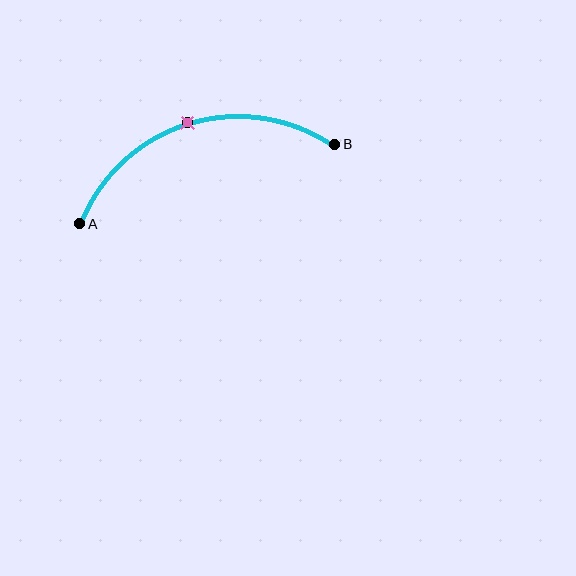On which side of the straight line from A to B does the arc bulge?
The arc bulges above the straight line connecting A and B.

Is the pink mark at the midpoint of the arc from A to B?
Yes. The pink mark lies on the arc at equal arc-length from both A and B — it is the arc midpoint.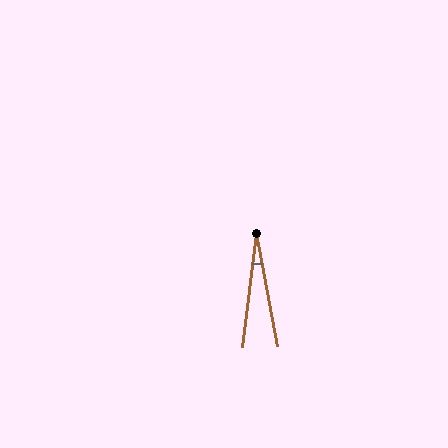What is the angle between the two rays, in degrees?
Approximately 18 degrees.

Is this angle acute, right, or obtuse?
It is acute.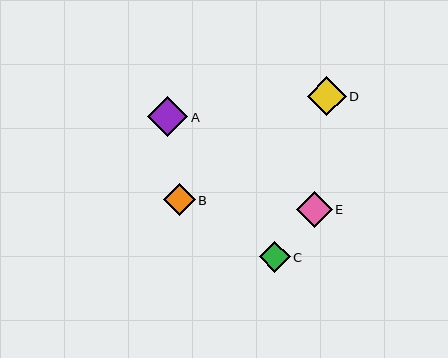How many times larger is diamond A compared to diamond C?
Diamond A is approximately 1.3 times the size of diamond C.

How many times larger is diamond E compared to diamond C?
Diamond E is approximately 1.2 times the size of diamond C.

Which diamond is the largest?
Diamond A is the largest with a size of approximately 40 pixels.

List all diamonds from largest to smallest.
From largest to smallest: A, D, E, B, C.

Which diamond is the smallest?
Diamond C is the smallest with a size of approximately 31 pixels.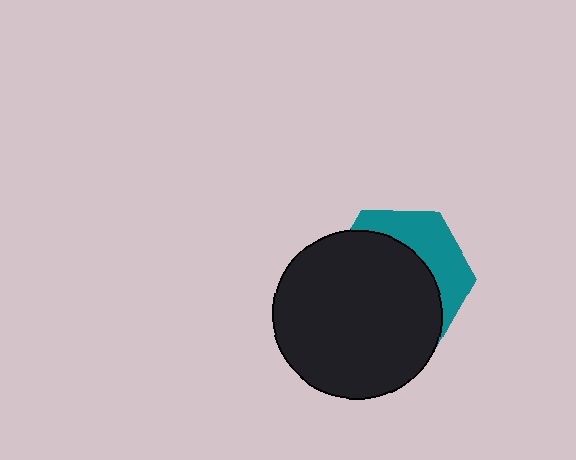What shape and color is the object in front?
The object in front is a black circle.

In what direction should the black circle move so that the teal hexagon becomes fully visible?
The black circle should move toward the lower-left. That is the shortest direction to clear the overlap and leave the teal hexagon fully visible.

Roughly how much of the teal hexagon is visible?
A small part of it is visible (roughly 33%).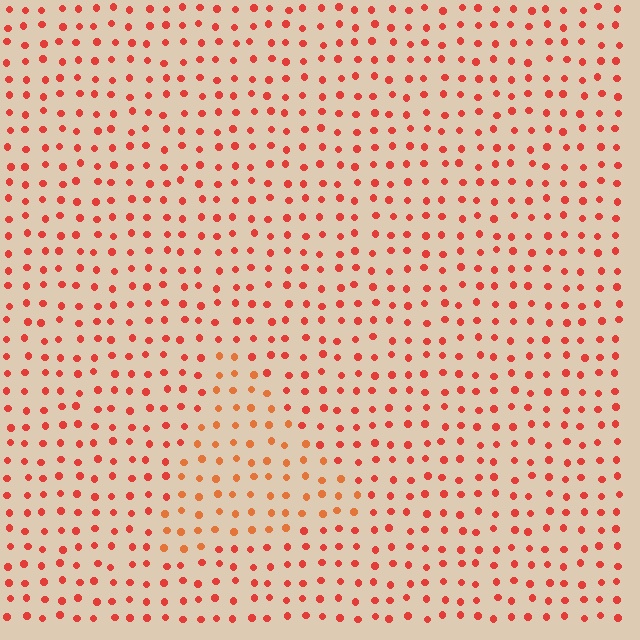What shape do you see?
I see a triangle.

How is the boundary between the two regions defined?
The boundary is defined purely by a slight shift in hue (about 20 degrees). Spacing, size, and orientation are identical on both sides.